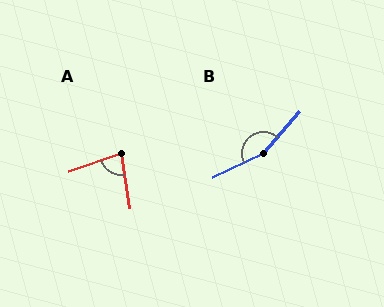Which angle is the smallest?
A, at approximately 80 degrees.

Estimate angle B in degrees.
Approximately 156 degrees.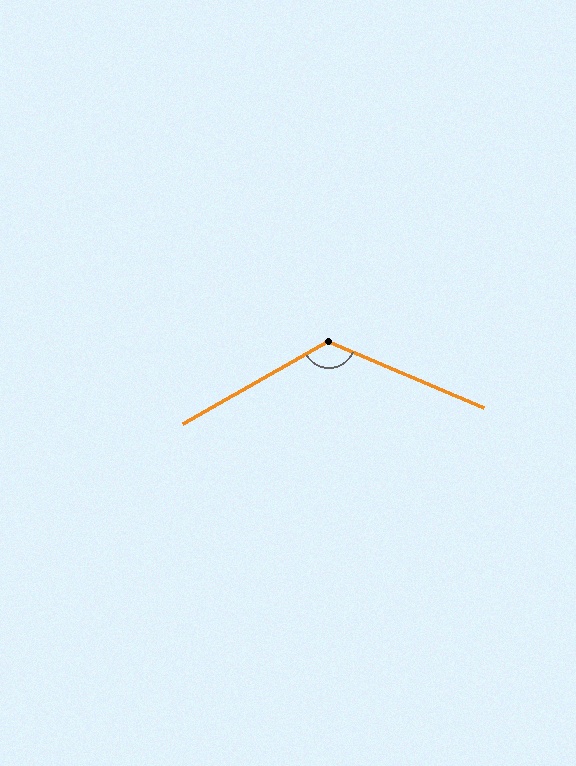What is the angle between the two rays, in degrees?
Approximately 127 degrees.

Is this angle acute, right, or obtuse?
It is obtuse.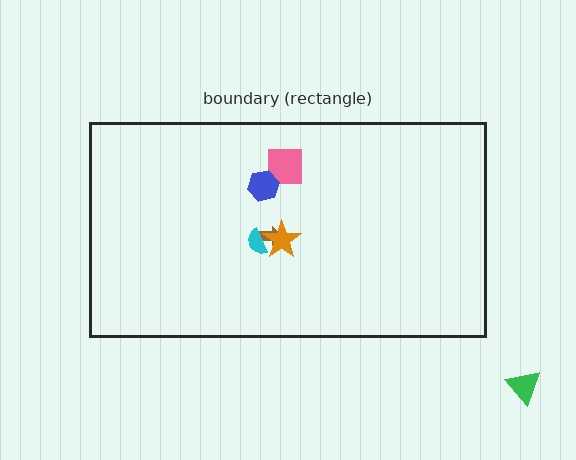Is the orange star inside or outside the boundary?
Inside.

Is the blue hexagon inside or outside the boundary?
Inside.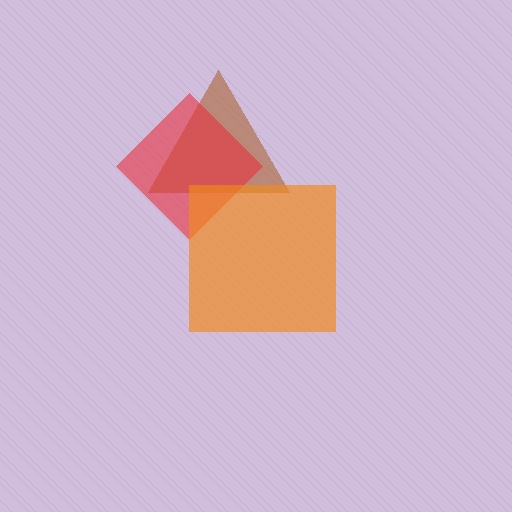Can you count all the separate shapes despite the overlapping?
Yes, there are 3 separate shapes.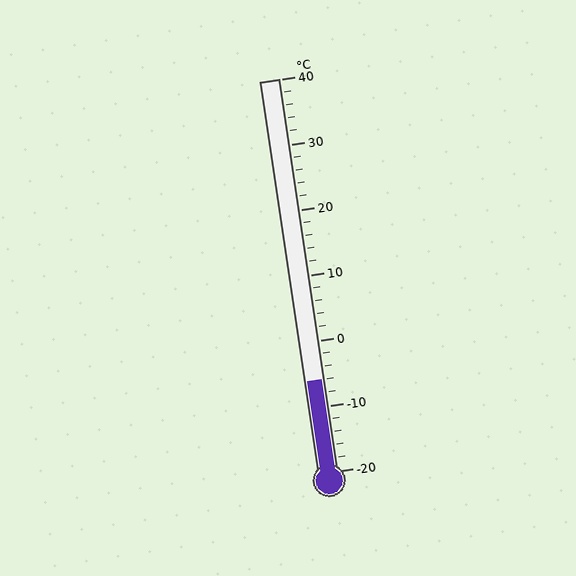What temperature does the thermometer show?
The thermometer shows approximately -6°C.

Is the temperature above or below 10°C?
The temperature is below 10°C.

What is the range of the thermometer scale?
The thermometer scale ranges from -20°C to 40°C.